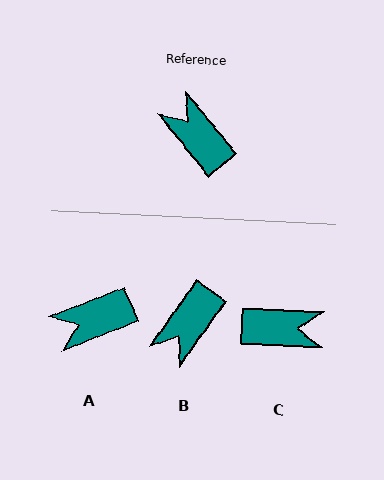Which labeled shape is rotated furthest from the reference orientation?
C, about 132 degrees away.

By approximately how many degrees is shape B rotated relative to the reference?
Approximately 105 degrees counter-clockwise.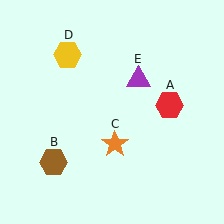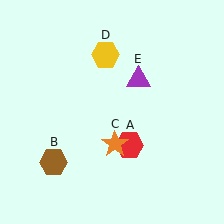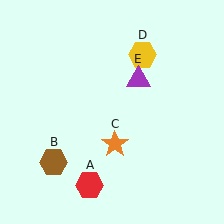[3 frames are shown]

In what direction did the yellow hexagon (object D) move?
The yellow hexagon (object D) moved right.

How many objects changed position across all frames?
2 objects changed position: red hexagon (object A), yellow hexagon (object D).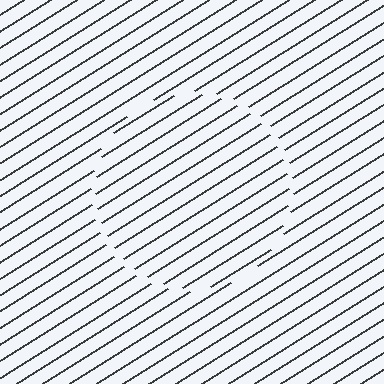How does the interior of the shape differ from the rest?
The interior of the shape contains the same grating, shifted by half a period — the contour is defined by the phase discontinuity where line-ends from the inner and outer gratings abut.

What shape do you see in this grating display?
An illusory circle. The interior of the shape contains the same grating, shifted by half a period — the contour is defined by the phase discontinuity where line-ends from the inner and outer gratings abut.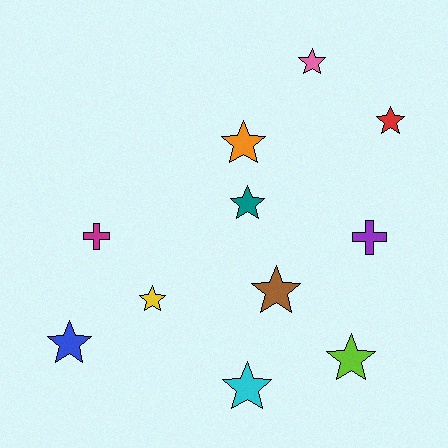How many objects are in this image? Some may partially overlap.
There are 11 objects.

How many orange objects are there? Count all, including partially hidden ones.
There is 1 orange object.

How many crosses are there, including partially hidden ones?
There are 2 crosses.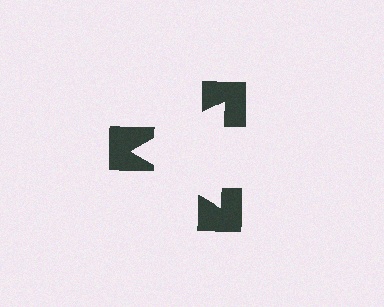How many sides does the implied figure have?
3 sides.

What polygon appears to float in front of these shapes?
An illusory triangle — its edges are inferred from the aligned wedge cuts in the notched squares, not physically drawn.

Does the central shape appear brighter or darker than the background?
It typically appears slightly brighter than the background, even though no actual brightness change is drawn.